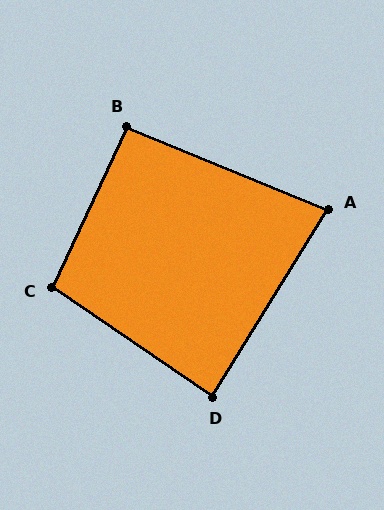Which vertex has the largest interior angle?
C, at approximately 99 degrees.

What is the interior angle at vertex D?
Approximately 87 degrees (approximately right).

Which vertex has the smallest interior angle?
A, at approximately 81 degrees.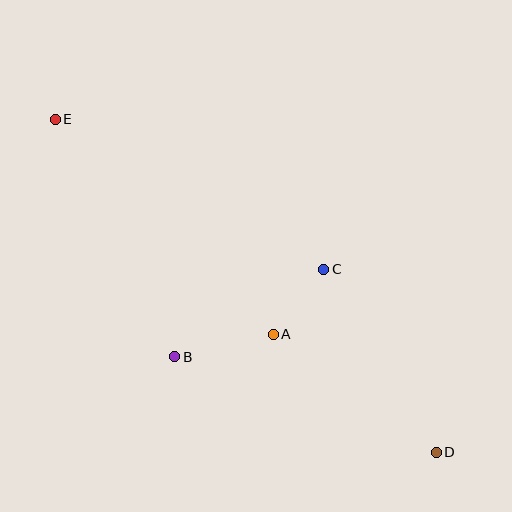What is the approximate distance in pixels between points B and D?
The distance between B and D is approximately 278 pixels.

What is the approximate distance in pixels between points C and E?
The distance between C and E is approximately 307 pixels.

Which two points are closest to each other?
Points A and C are closest to each other.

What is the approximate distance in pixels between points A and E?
The distance between A and E is approximately 307 pixels.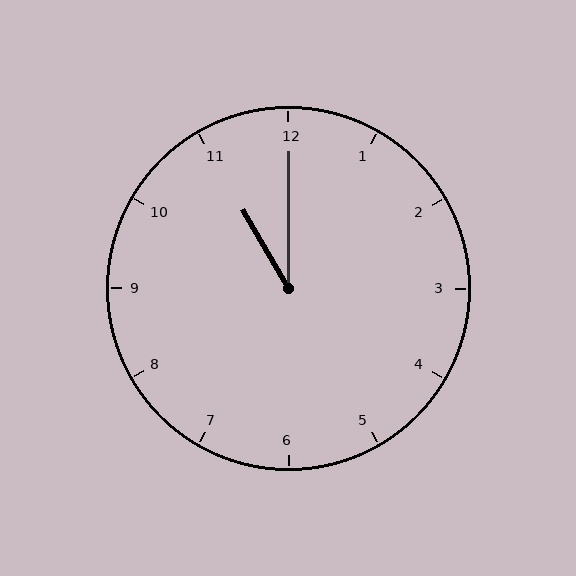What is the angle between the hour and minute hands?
Approximately 30 degrees.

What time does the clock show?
11:00.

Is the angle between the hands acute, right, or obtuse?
It is acute.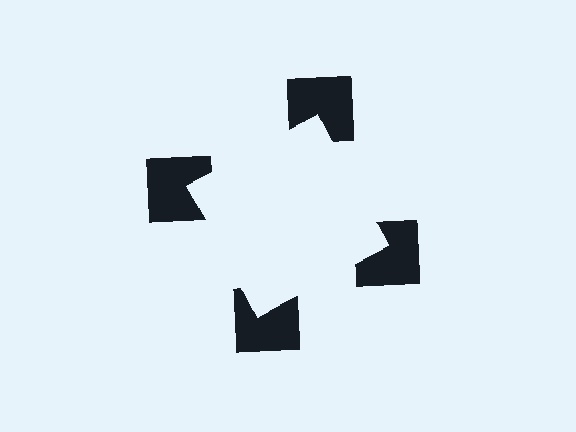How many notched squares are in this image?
There are 4 — one at each vertex of the illusory square.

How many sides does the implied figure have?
4 sides.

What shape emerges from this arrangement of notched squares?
An illusory square — its edges are inferred from the aligned wedge cuts in the notched squares, not physically drawn.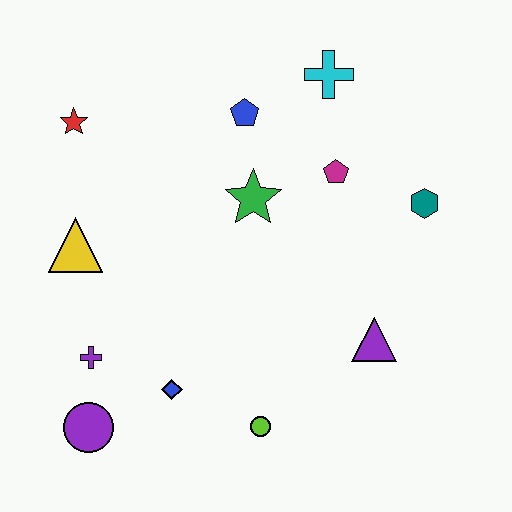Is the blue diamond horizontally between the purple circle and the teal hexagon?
Yes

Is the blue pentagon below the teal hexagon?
No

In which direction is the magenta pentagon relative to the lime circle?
The magenta pentagon is above the lime circle.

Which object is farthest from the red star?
The purple triangle is farthest from the red star.